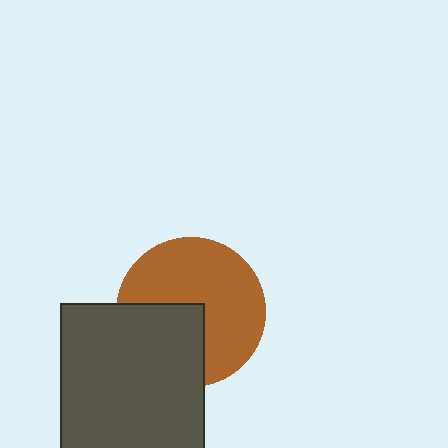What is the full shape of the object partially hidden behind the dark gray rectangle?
The partially hidden object is a brown circle.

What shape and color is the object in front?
The object in front is a dark gray rectangle.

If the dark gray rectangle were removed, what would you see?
You would see the complete brown circle.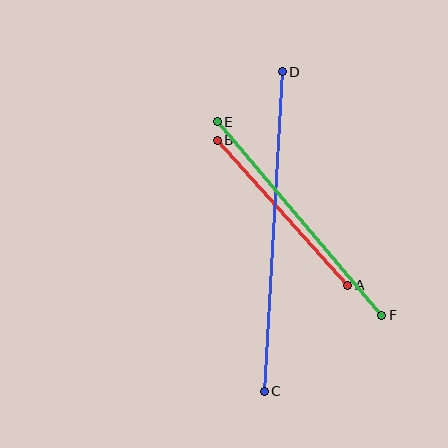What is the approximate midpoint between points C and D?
The midpoint is at approximately (273, 231) pixels.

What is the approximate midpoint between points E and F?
The midpoint is at approximately (299, 219) pixels.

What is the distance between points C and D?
The distance is approximately 320 pixels.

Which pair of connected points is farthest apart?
Points C and D are farthest apart.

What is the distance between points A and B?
The distance is approximately 195 pixels.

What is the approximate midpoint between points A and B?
The midpoint is at approximately (282, 213) pixels.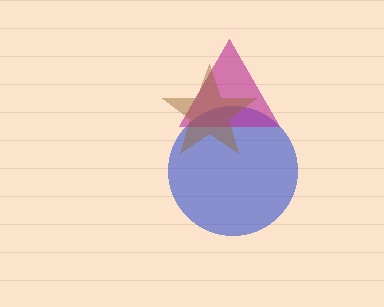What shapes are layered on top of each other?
The layered shapes are: a blue circle, a magenta triangle, a brown star.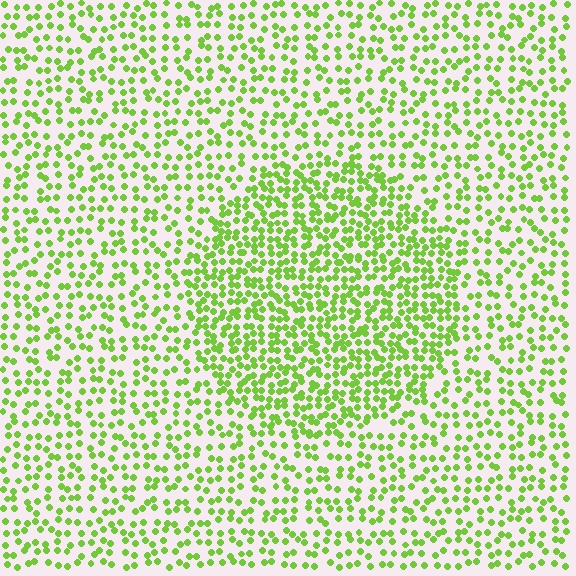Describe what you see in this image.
The image contains small lime elements arranged at two different densities. A circle-shaped region is visible where the elements are more densely packed than the surrounding area.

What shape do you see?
I see a circle.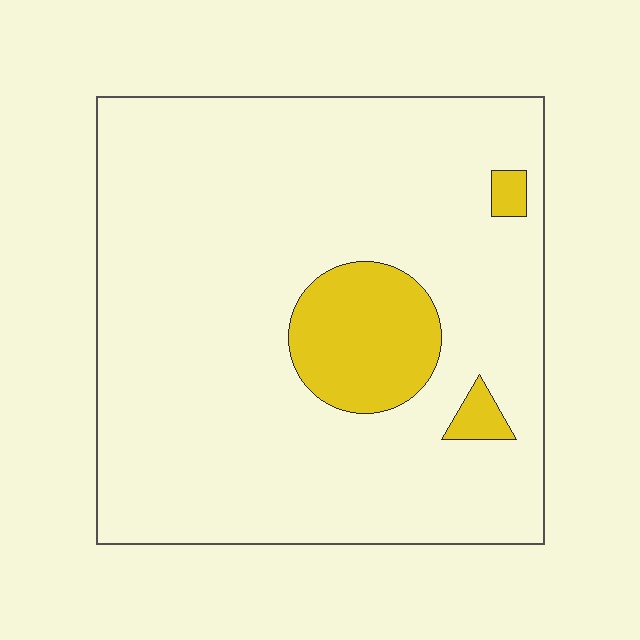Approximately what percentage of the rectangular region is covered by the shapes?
Approximately 10%.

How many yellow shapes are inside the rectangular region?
3.